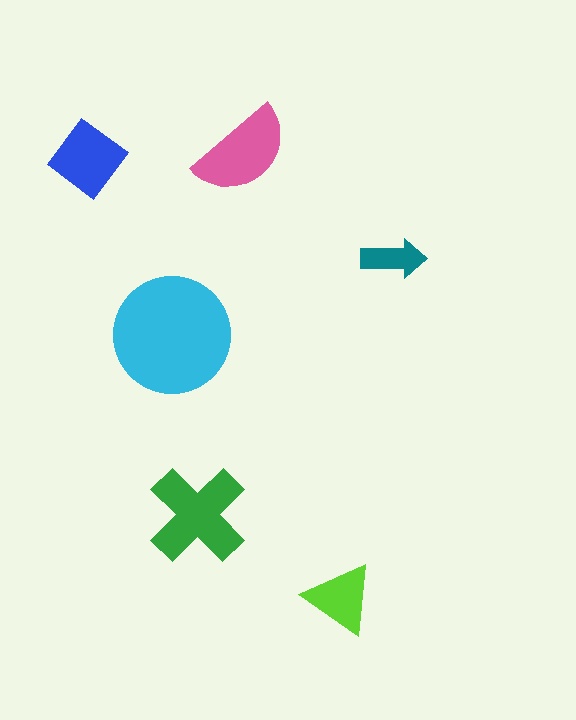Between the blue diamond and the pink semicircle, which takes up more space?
The pink semicircle.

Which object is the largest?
The cyan circle.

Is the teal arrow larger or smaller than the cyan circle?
Smaller.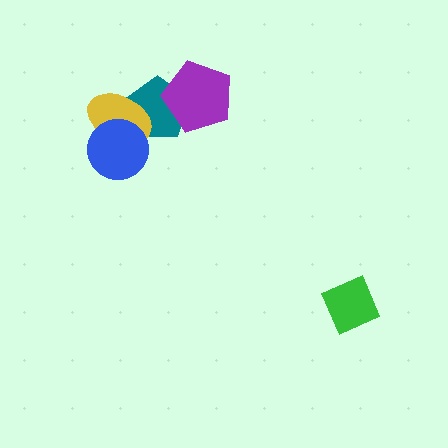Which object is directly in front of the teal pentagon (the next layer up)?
The purple pentagon is directly in front of the teal pentagon.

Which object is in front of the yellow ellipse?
The blue circle is in front of the yellow ellipse.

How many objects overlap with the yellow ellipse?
2 objects overlap with the yellow ellipse.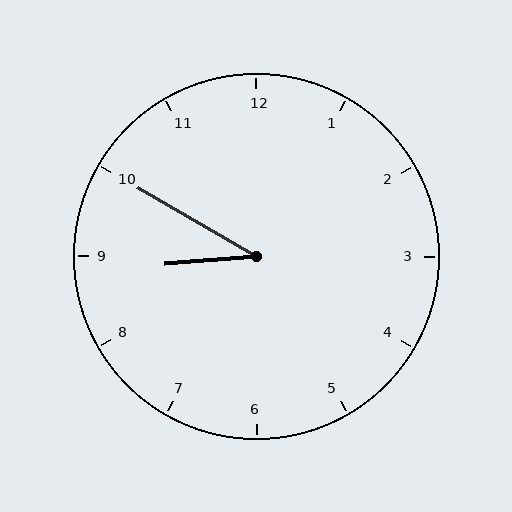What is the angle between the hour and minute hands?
Approximately 35 degrees.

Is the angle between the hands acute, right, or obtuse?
It is acute.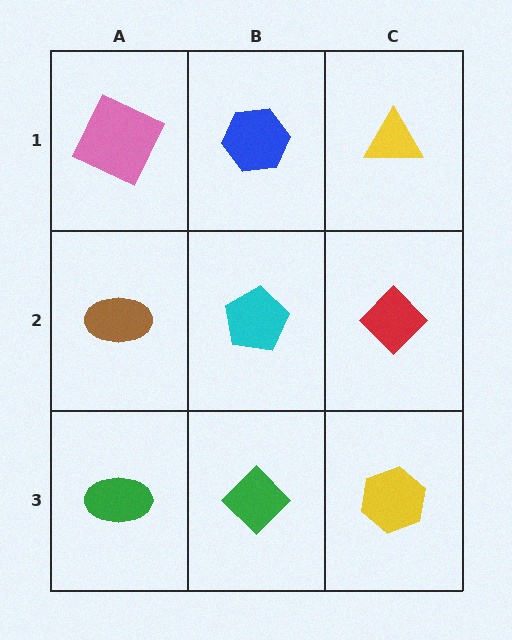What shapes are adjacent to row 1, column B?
A cyan pentagon (row 2, column B), a pink square (row 1, column A), a yellow triangle (row 1, column C).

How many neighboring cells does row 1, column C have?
2.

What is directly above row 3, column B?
A cyan pentagon.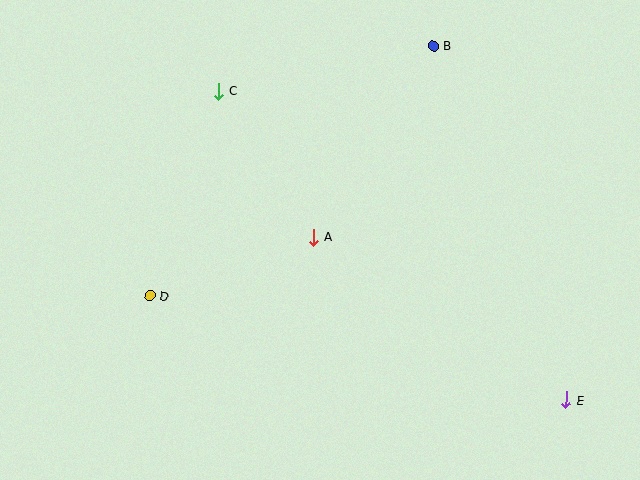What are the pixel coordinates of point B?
Point B is at (433, 46).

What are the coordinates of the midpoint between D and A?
The midpoint between D and A is at (232, 266).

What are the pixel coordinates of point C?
Point C is at (219, 91).